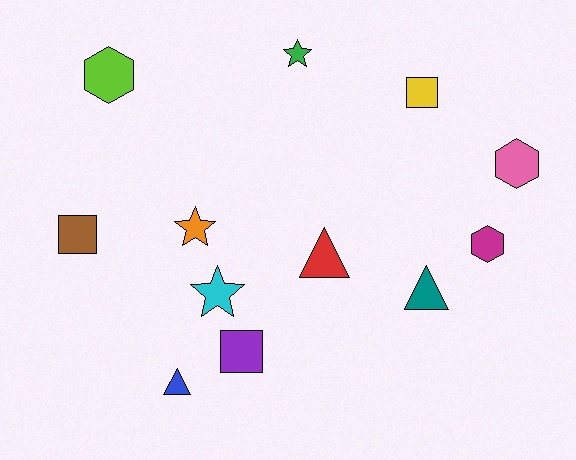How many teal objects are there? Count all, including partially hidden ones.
There is 1 teal object.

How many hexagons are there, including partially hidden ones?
There are 3 hexagons.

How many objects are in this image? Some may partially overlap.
There are 12 objects.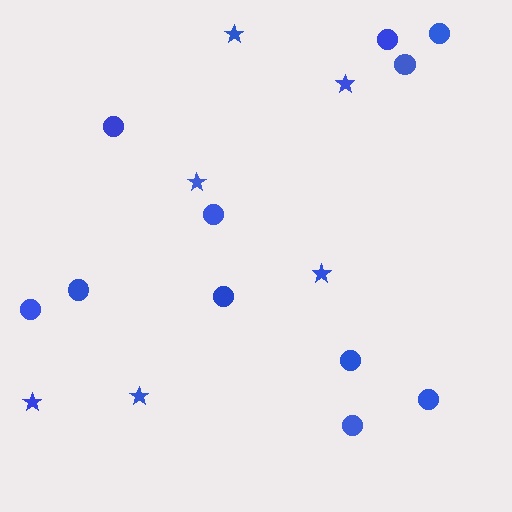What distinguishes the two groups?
There are 2 groups: one group of stars (6) and one group of circles (11).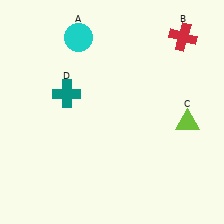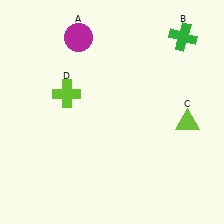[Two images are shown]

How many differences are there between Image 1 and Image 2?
There are 3 differences between the two images.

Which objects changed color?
A changed from cyan to magenta. B changed from red to green. D changed from teal to lime.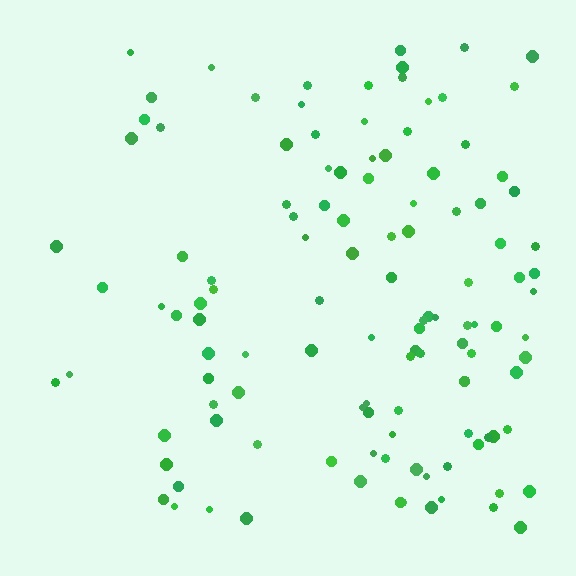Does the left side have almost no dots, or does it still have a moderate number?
Still a moderate number, just noticeably fewer than the right.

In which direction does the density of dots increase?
From left to right, with the right side densest.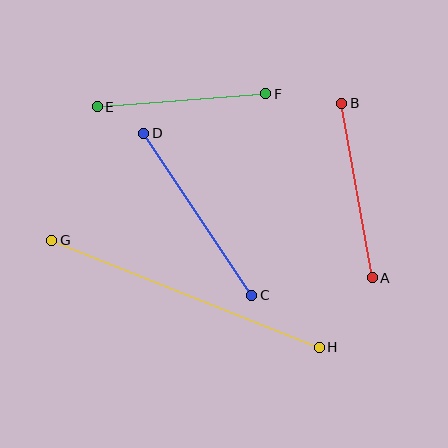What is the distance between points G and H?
The distance is approximately 288 pixels.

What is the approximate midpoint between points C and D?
The midpoint is at approximately (198, 214) pixels.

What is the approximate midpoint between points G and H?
The midpoint is at approximately (185, 294) pixels.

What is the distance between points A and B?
The distance is approximately 177 pixels.